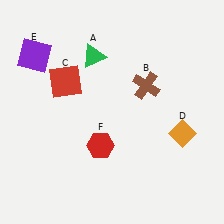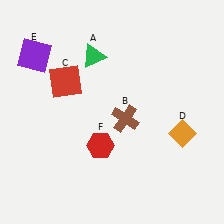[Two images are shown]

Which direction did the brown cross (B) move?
The brown cross (B) moved down.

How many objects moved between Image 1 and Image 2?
1 object moved between the two images.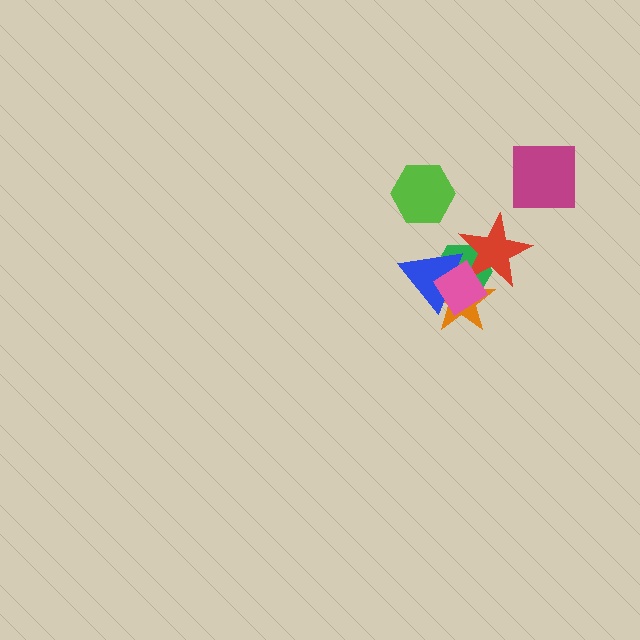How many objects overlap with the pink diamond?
4 objects overlap with the pink diamond.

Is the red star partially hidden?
Yes, it is partially covered by another shape.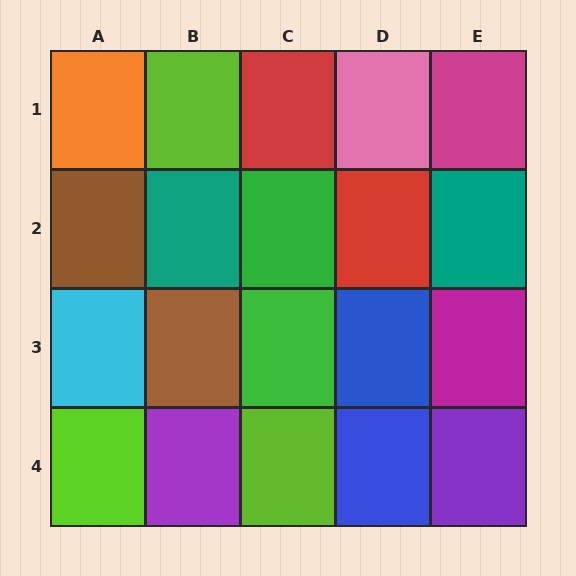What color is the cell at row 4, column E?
Purple.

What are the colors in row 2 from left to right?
Brown, teal, green, red, teal.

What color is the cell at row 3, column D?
Blue.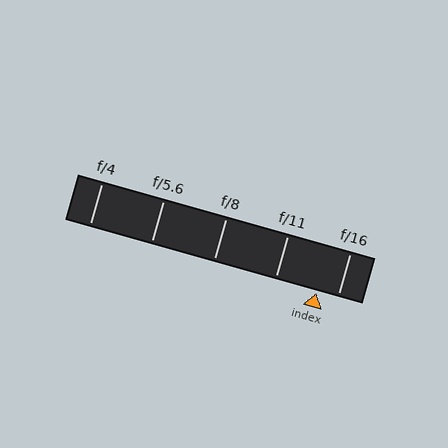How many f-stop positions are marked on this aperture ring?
There are 5 f-stop positions marked.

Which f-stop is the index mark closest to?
The index mark is closest to f/16.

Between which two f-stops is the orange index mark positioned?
The index mark is between f/11 and f/16.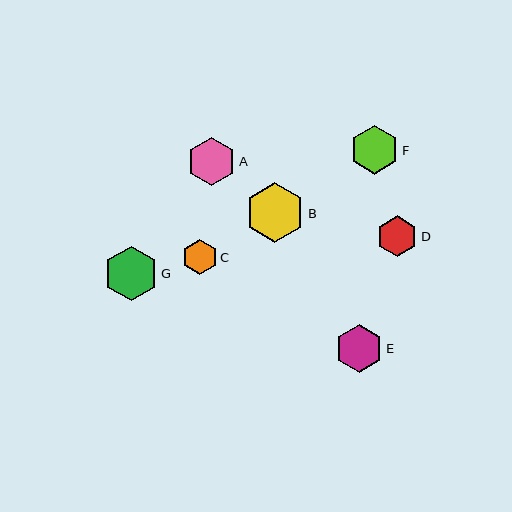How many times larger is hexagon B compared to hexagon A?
Hexagon B is approximately 1.2 times the size of hexagon A.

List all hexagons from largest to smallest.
From largest to smallest: B, G, F, A, E, D, C.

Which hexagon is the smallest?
Hexagon C is the smallest with a size of approximately 35 pixels.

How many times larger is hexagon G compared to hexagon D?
Hexagon G is approximately 1.3 times the size of hexagon D.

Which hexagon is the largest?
Hexagon B is the largest with a size of approximately 60 pixels.